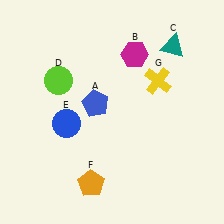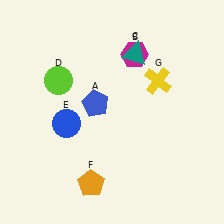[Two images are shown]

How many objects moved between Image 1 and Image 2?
1 object moved between the two images.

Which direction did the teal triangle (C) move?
The teal triangle (C) moved left.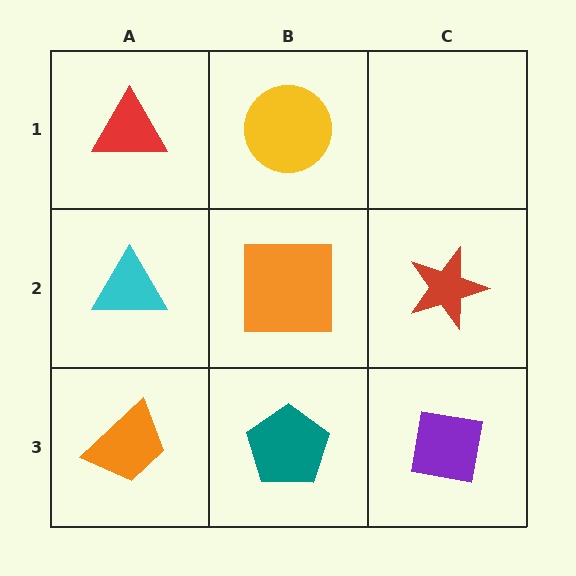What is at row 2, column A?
A cyan triangle.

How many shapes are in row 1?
2 shapes.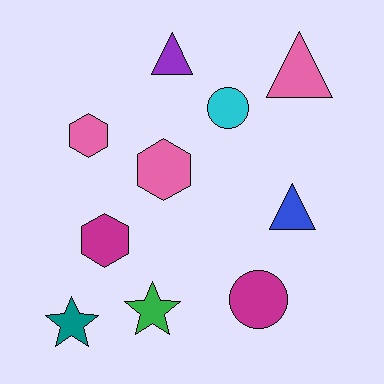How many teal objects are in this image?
There is 1 teal object.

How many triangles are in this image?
There are 3 triangles.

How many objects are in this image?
There are 10 objects.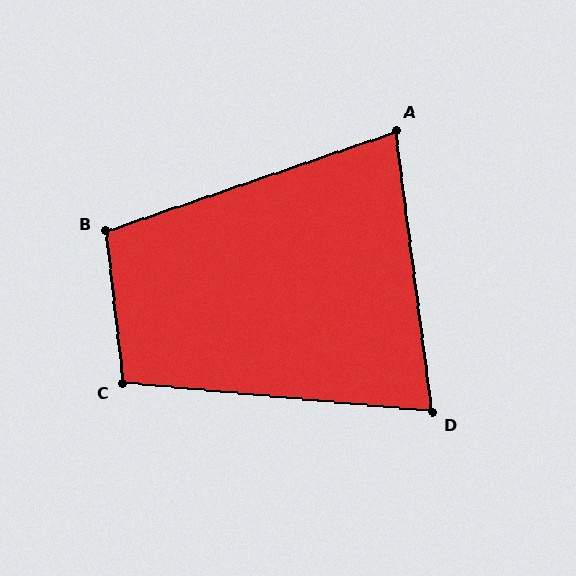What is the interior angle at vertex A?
Approximately 78 degrees (acute).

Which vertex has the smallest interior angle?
D, at approximately 77 degrees.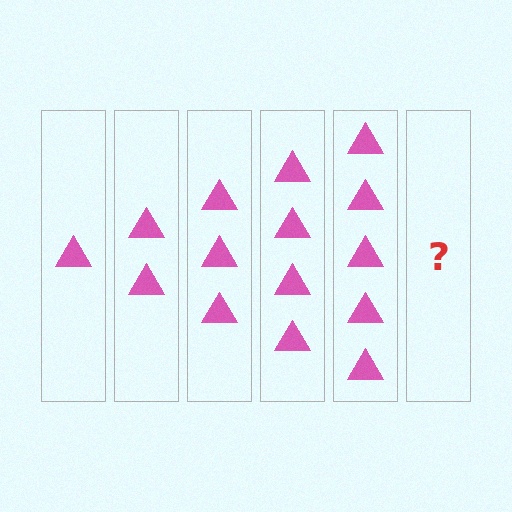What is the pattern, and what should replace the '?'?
The pattern is that each step adds one more triangle. The '?' should be 6 triangles.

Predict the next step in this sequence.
The next step is 6 triangles.